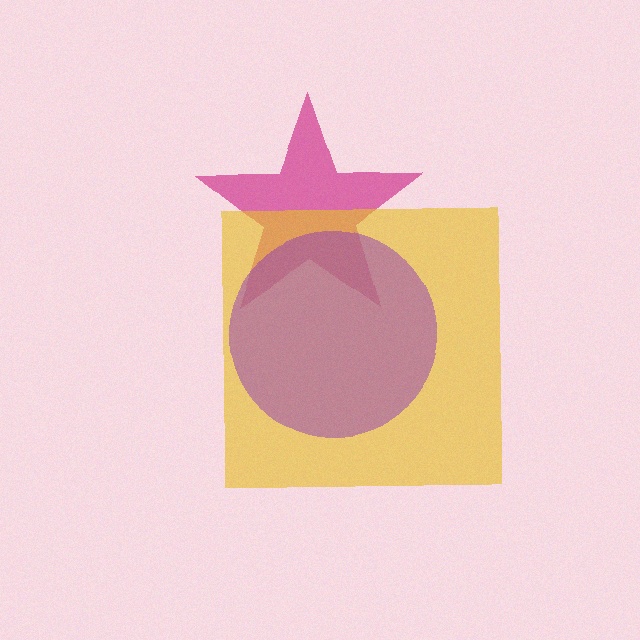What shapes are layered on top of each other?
The layered shapes are: a magenta star, a yellow square, a purple circle.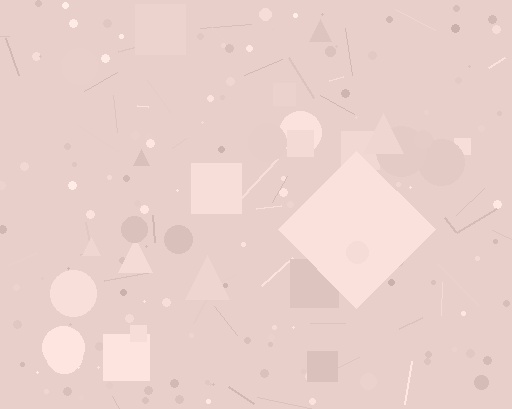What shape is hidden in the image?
A diamond is hidden in the image.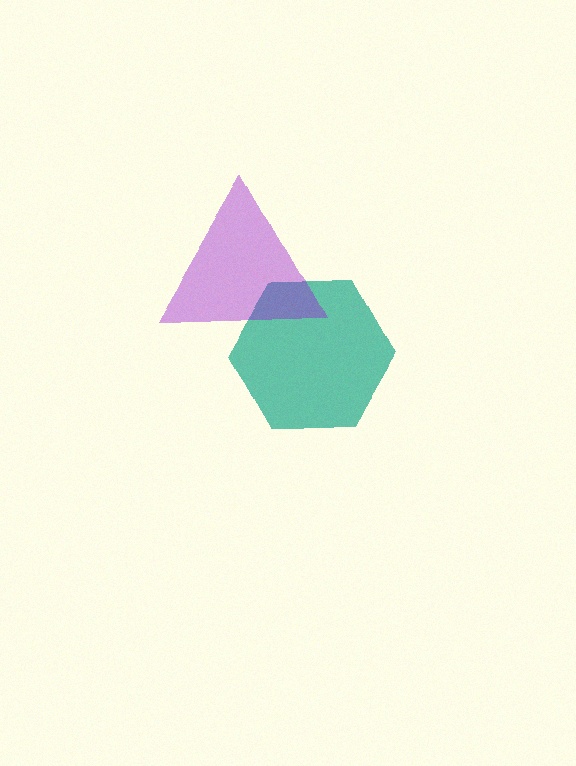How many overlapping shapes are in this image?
There are 2 overlapping shapes in the image.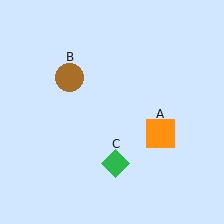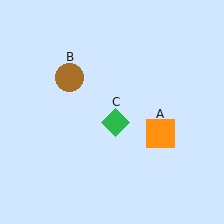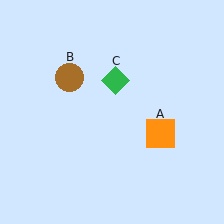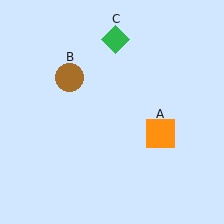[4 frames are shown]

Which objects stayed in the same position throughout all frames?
Orange square (object A) and brown circle (object B) remained stationary.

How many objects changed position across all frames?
1 object changed position: green diamond (object C).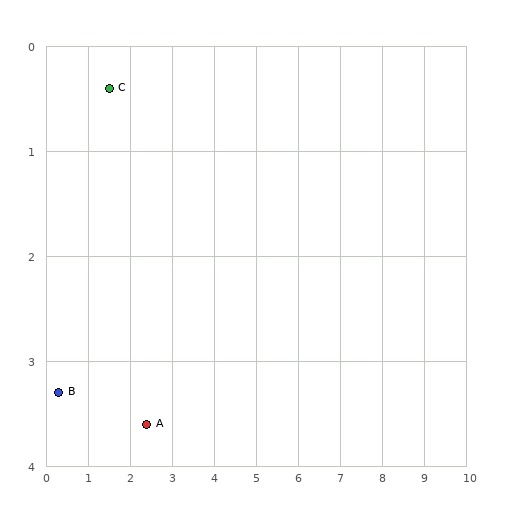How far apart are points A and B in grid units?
Points A and B are about 2.1 grid units apart.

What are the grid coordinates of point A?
Point A is at approximately (2.4, 3.6).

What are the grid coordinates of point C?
Point C is at approximately (1.5, 0.4).